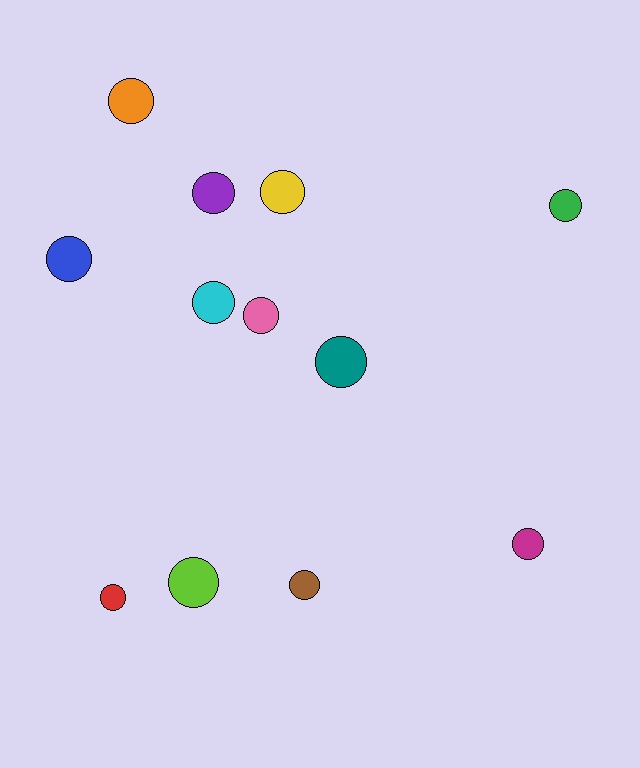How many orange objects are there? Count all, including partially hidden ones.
There is 1 orange object.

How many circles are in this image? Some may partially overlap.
There are 12 circles.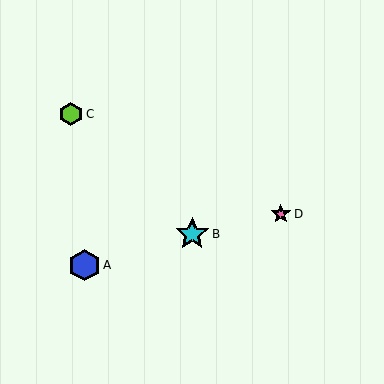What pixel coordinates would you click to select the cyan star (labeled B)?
Click at (192, 234) to select the cyan star B.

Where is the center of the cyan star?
The center of the cyan star is at (192, 234).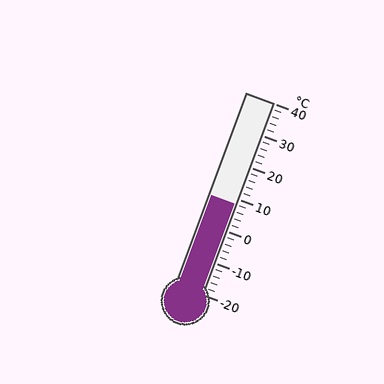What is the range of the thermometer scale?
The thermometer scale ranges from -20°C to 40°C.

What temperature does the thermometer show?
The thermometer shows approximately 8°C.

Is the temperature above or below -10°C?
The temperature is above -10°C.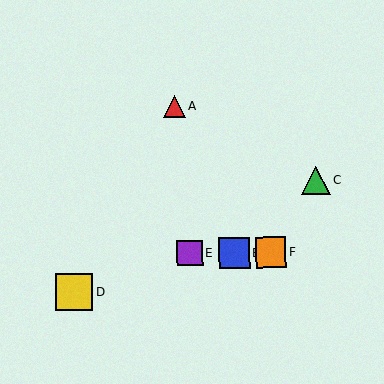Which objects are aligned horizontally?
Objects B, E, F are aligned horizontally.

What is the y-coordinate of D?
Object D is at y≈291.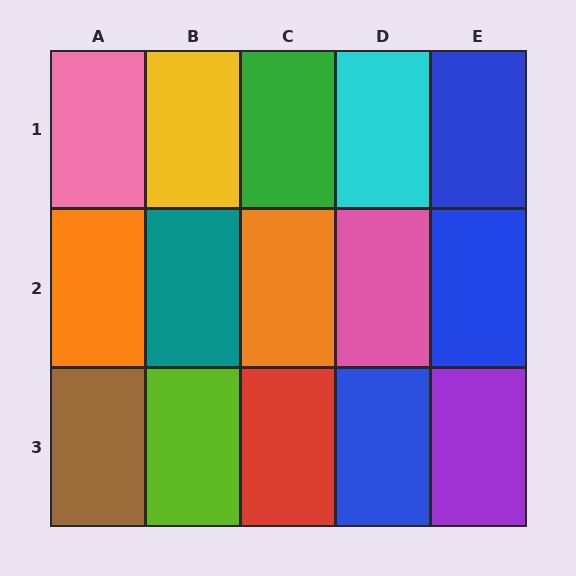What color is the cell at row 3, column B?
Lime.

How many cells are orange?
2 cells are orange.